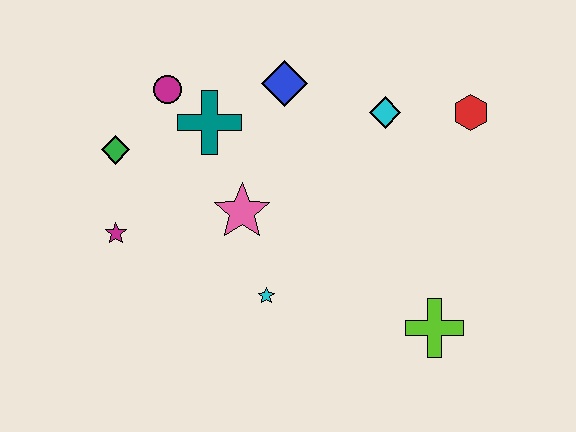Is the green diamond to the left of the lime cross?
Yes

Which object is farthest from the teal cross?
The lime cross is farthest from the teal cross.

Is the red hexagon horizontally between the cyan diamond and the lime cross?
No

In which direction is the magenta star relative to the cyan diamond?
The magenta star is to the left of the cyan diamond.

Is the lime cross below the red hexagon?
Yes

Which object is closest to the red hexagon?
The cyan diamond is closest to the red hexagon.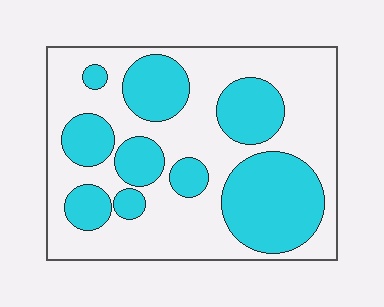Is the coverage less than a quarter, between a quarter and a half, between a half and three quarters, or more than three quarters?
Between a quarter and a half.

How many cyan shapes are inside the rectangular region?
9.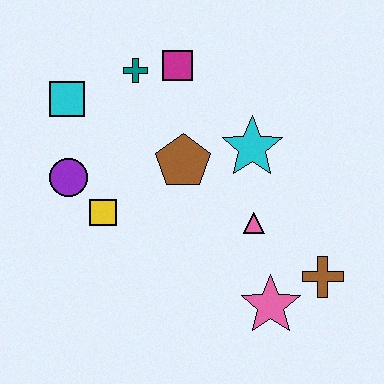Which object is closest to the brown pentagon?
The cyan star is closest to the brown pentagon.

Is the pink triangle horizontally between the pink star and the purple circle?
Yes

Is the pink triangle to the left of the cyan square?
No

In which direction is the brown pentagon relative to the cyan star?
The brown pentagon is to the left of the cyan star.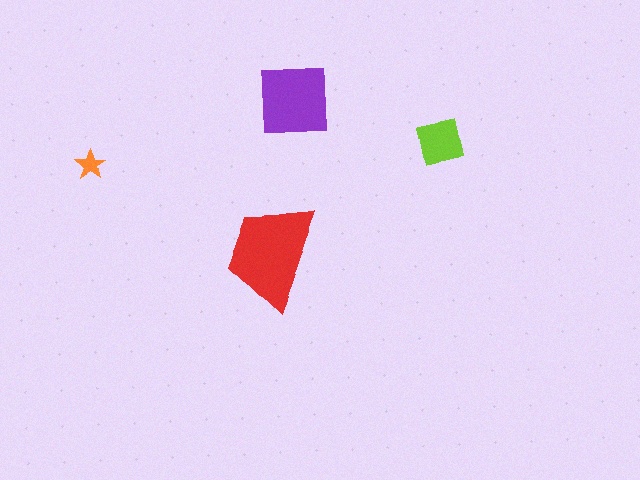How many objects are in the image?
There are 4 objects in the image.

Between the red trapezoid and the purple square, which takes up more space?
The red trapezoid.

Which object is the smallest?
The orange star.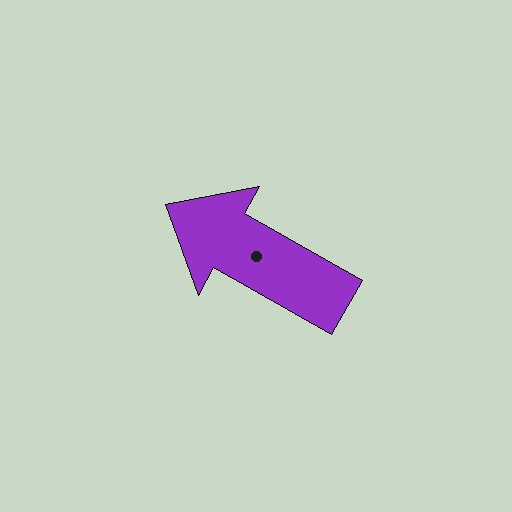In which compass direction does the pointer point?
Northwest.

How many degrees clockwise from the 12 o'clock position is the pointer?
Approximately 299 degrees.